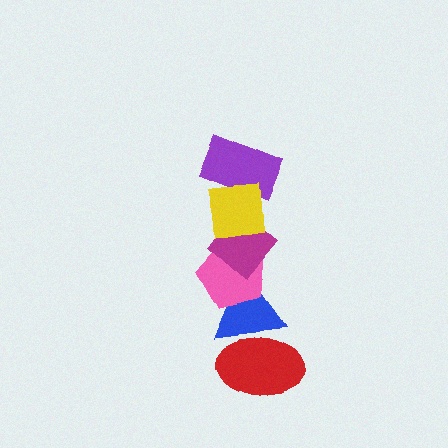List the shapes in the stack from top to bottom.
From top to bottom: the yellow square, the purple rectangle, the magenta diamond, the pink pentagon, the blue triangle, the red ellipse.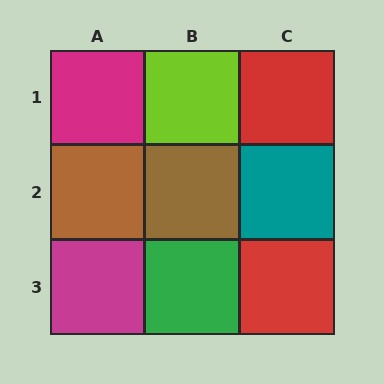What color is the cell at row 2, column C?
Teal.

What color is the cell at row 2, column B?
Brown.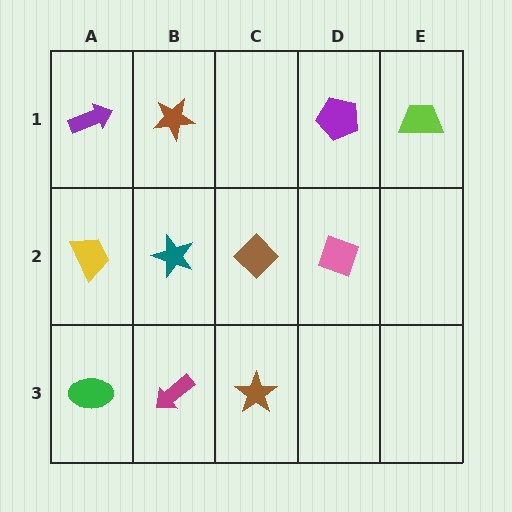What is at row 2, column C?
A brown diamond.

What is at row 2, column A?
A yellow trapezoid.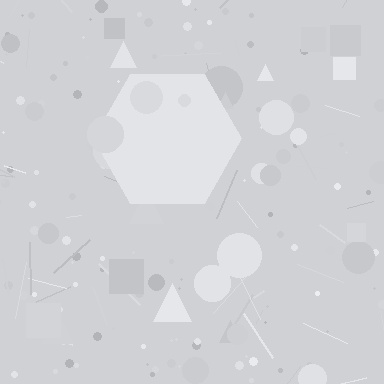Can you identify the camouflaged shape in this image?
The camouflaged shape is a hexagon.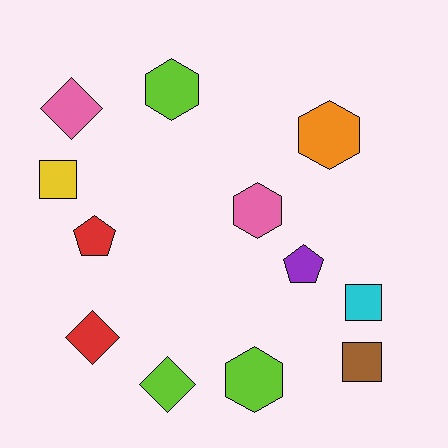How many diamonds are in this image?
There are 3 diamonds.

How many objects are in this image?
There are 12 objects.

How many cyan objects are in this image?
There is 1 cyan object.